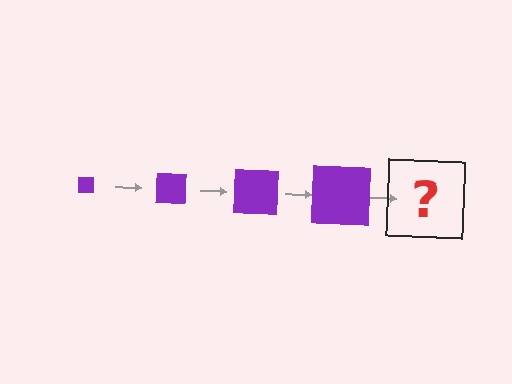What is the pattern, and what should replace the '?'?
The pattern is that the square gets progressively larger each step. The '?' should be a purple square, larger than the previous one.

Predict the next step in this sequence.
The next step is a purple square, larger than the previous one.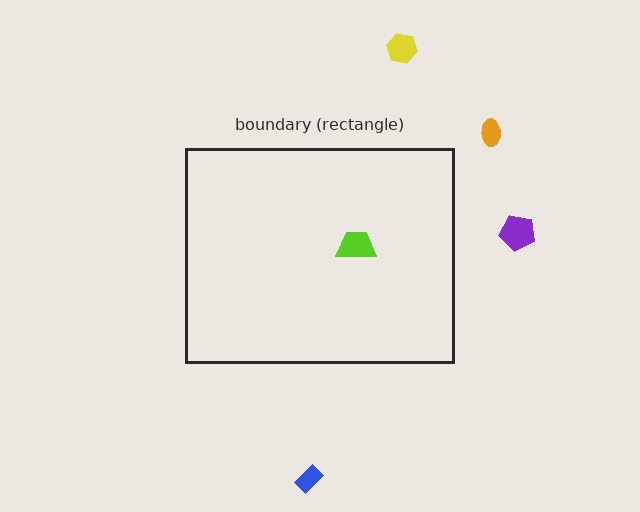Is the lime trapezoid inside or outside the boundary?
Inside.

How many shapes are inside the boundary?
1 inside, 4 outside.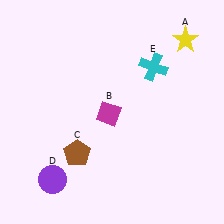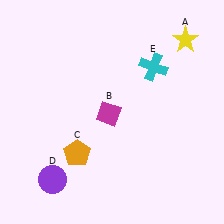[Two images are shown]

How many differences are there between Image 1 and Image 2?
There is 1 difference between the two images.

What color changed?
The pentagon (C) changed from brown in Image 1 to orange in Image 2.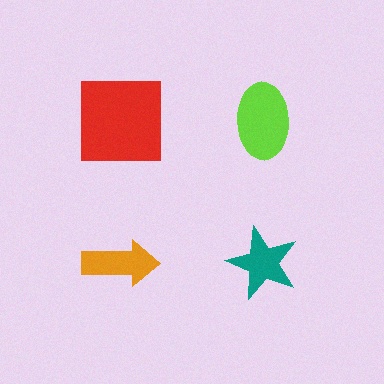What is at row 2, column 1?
An orange arrow.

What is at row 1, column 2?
A lime ellipse.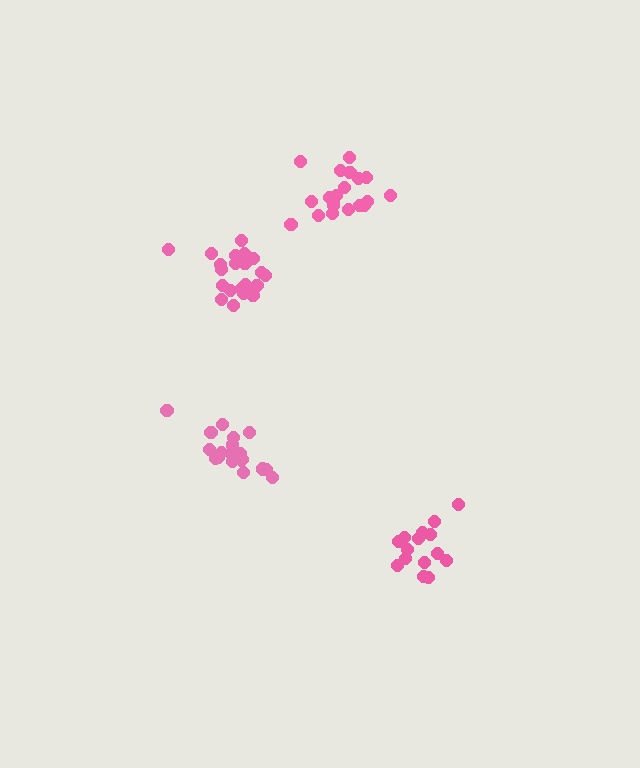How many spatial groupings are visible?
There are 4 spatial groupings.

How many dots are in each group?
Group 1: 20 dots, Group 2: 21 dots, Group 3: 16 dots, Group 4: 19 dots (76 total).